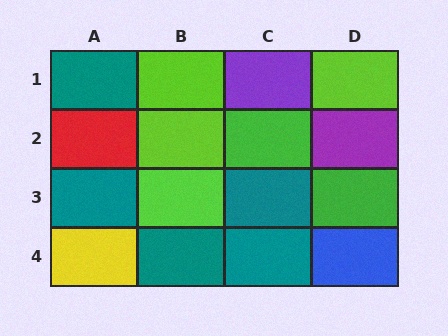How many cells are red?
1 cell is red.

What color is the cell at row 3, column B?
Lime.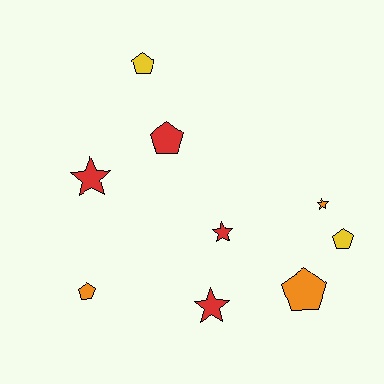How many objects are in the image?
There are 9 objects.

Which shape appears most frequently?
Pentagon, with 5 objects.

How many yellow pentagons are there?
There are 2 yellow pentagons.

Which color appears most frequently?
Red, with 4 objects.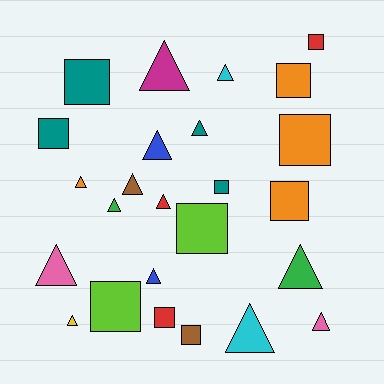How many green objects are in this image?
There are 2 green objects.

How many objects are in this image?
There are 25 objects.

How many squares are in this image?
There are 11 squares.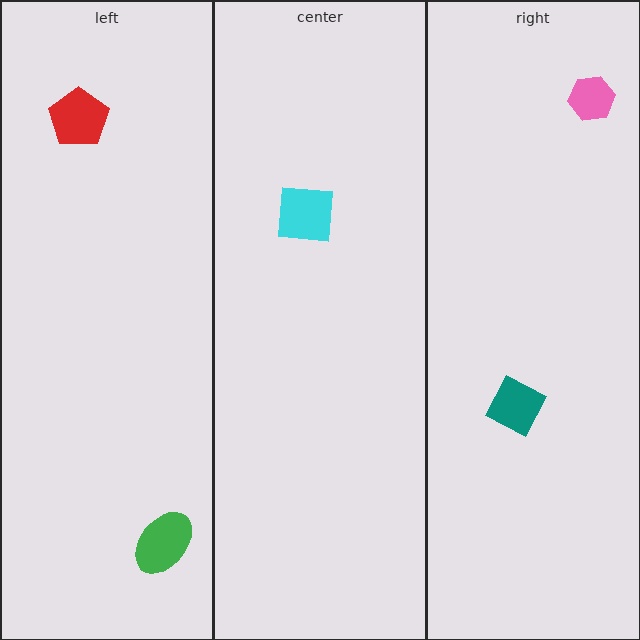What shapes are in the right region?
The pink hexagon, the teal square.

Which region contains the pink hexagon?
The right region.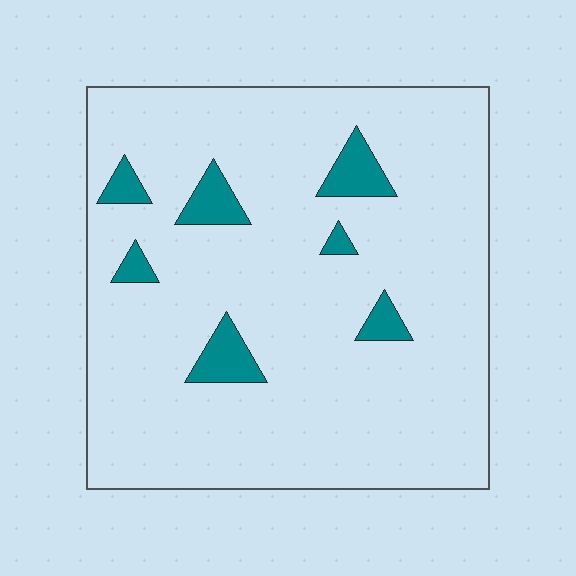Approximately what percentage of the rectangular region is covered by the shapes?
Approximately 10%.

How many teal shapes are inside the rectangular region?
7.